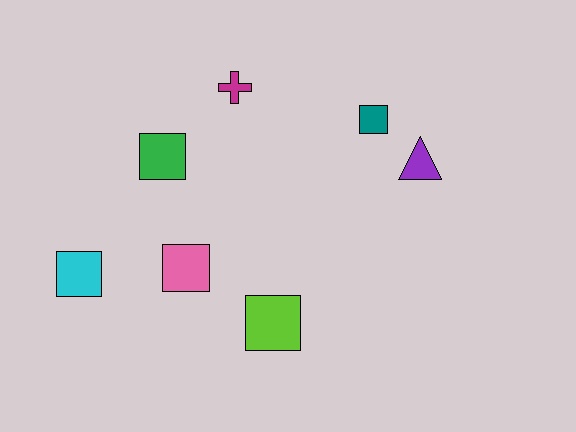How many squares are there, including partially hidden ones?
There are 5 squares.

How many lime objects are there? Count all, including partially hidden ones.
There is 1 lime object.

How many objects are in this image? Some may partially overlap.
There are 7 objects.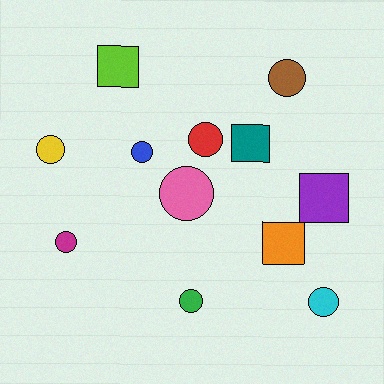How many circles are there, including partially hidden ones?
There are 8 circles.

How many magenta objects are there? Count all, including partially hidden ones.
There is 1 magenta object.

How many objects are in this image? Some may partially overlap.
There are 12 objects.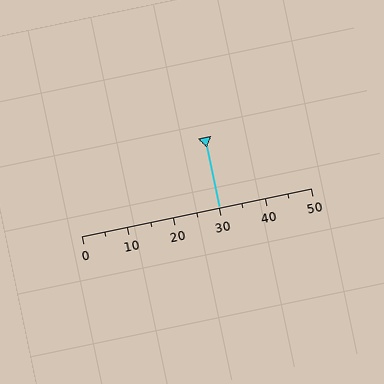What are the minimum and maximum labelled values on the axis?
The axis runs from 0 to 50.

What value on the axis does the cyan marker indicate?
The marker indicates approximately 30.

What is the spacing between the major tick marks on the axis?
The major ticks are spaced 10 apart.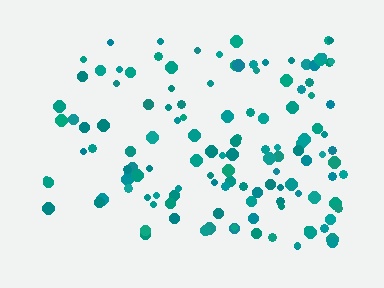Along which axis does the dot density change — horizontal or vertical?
Horizontal.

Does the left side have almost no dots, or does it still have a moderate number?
Still a moderate number, just noticeably fewer than the right.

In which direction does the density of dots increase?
From left to right, with the right side densest.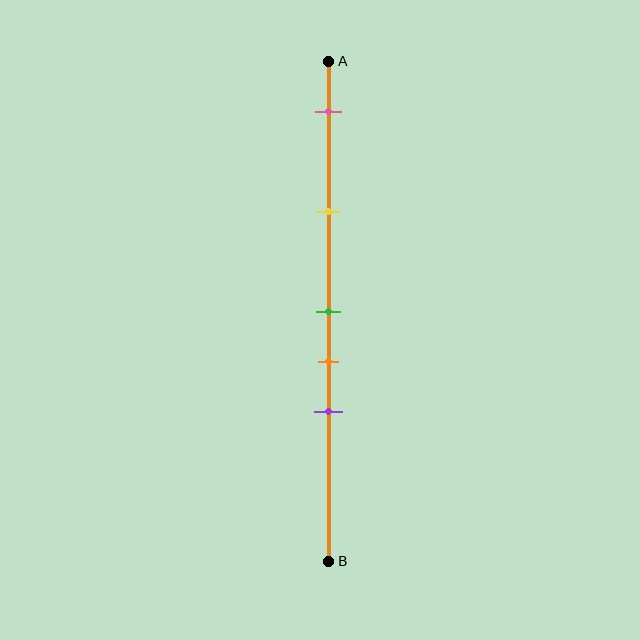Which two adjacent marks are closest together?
The green and orange marks are the closest adjacent pair.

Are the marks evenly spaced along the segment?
No, the marks are not evenly spaced.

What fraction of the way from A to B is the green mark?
The green mark is approximately 50% (0.5) of the way from A to B.